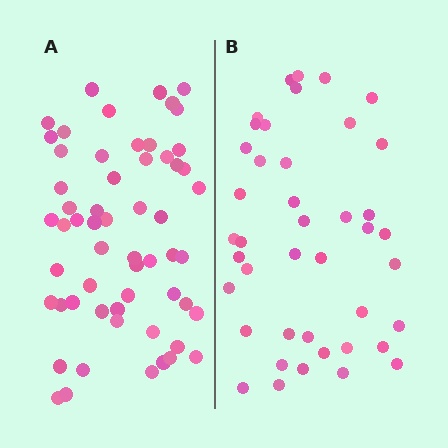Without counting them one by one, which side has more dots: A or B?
Region A (the left region) has more dots.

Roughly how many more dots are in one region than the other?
Region A has approximately 15 more dots than region B.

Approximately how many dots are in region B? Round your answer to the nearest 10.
About 40 dots. (The exact count is 42, which rounds to 40.)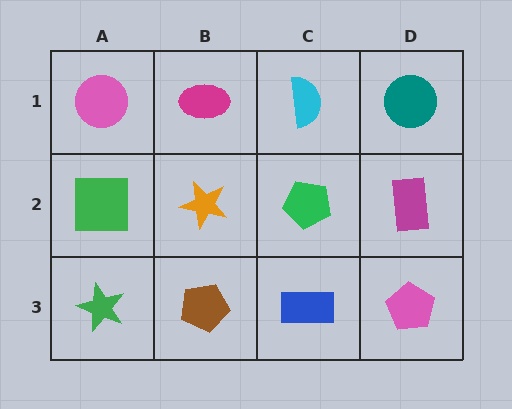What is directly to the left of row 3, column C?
A brown pentagon.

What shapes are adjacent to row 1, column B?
An orange star (row 2, column B), a pink circle (row 1, column A), a cyan semicircle (row 1, column C).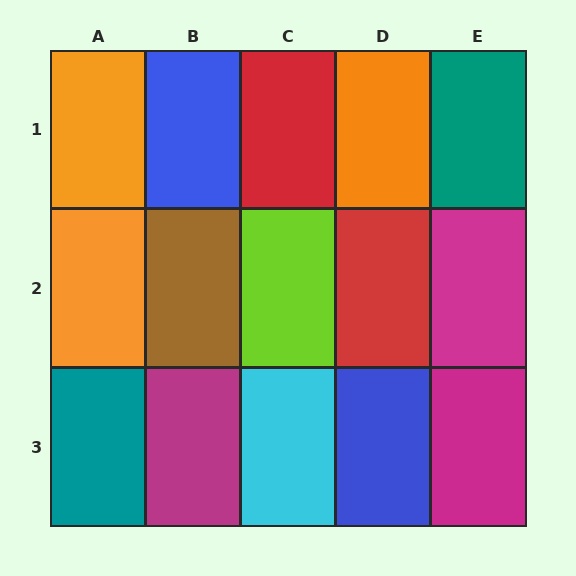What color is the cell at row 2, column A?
Orange.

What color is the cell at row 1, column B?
Blue.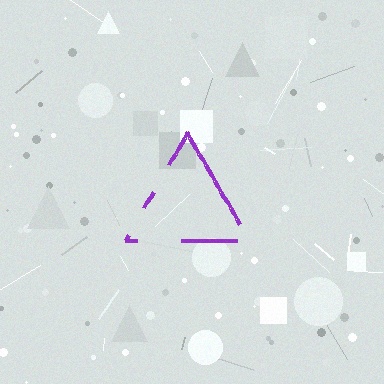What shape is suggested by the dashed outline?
The dashed outline suggests a triangle.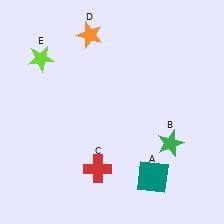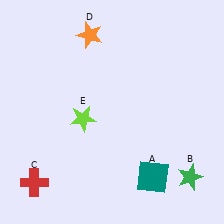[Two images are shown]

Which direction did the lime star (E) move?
The lime star (E) moved down.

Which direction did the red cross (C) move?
The red cross (C) moved left.